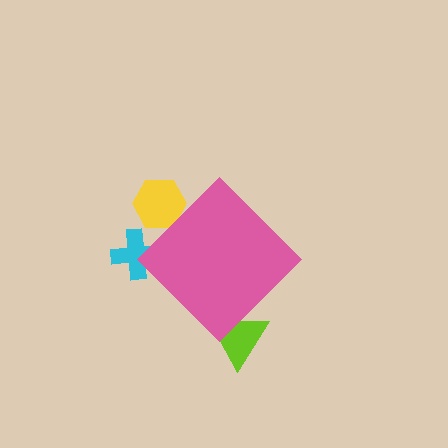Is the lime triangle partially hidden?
Yes, the lime triangle is partially hidden behind the pink diamond.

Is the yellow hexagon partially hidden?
Yes, the yellow hexagon is partially hidden behind the pink diamond.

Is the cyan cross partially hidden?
Yes, the cyan cross is partially hidden behind the pink diamond.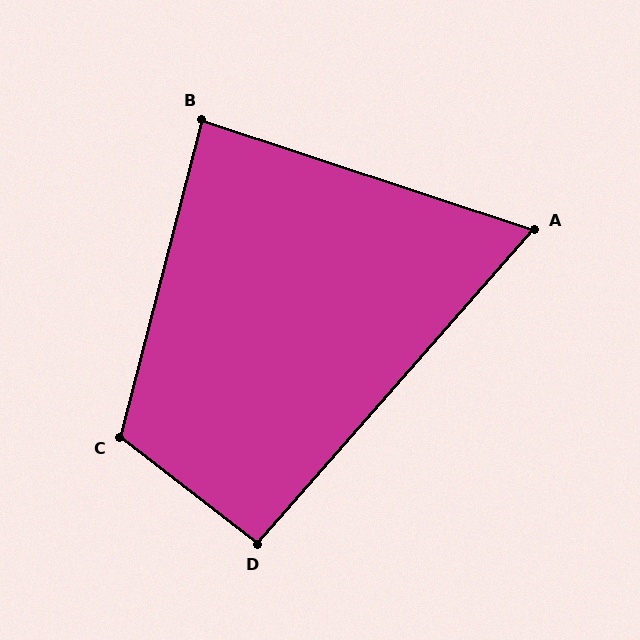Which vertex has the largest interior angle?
C, at approximately 113 degrees.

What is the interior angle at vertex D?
Approximately 94 degrees (approximately right).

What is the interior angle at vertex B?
Approximately 86 degrees (approximately right).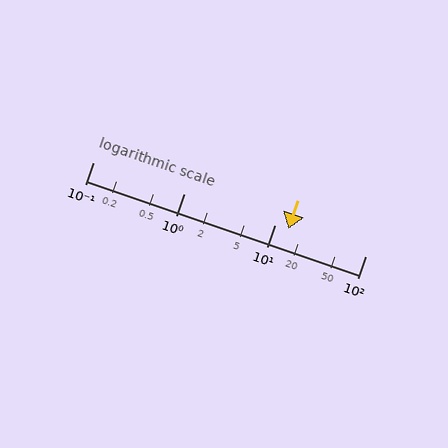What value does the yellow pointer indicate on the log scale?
The pointer indicates approximately 14.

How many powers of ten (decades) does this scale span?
The scale spans 3 decades, from 0.1 to 100.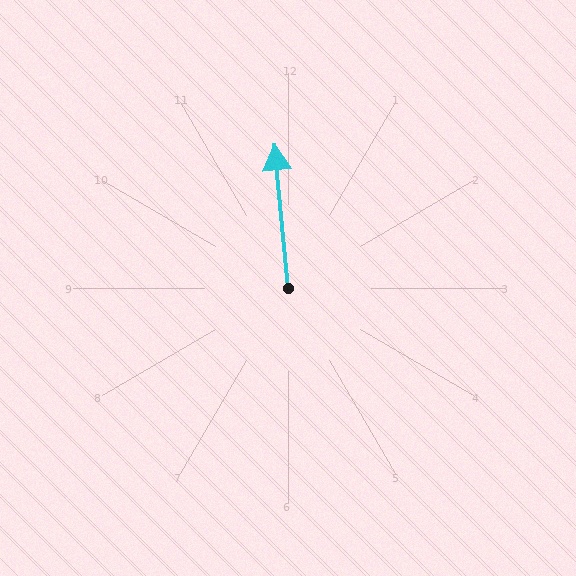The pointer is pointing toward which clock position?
Roughly 12 o'clock.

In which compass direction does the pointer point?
North.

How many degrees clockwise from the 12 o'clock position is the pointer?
Approximately 355 degrees.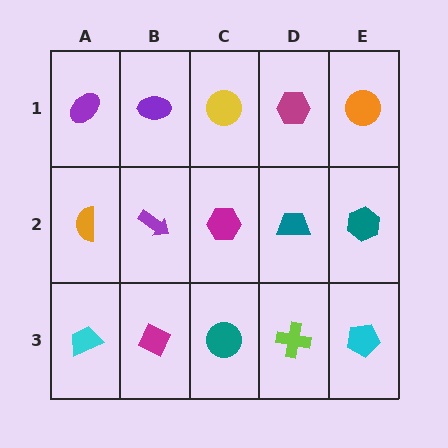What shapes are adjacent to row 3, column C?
A magenta hexagon (row 2, column C), a magenta diamond (row 3, column B), a lime cross (row 3, column D).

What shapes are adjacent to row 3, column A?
An orange semicircle (row 2, column A), a magenta diamond (row 3, column B).